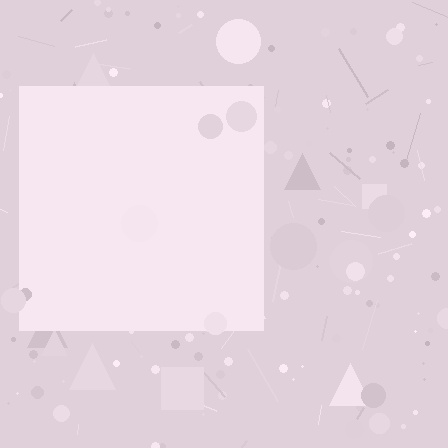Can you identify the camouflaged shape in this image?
The camouflaged shape is a square.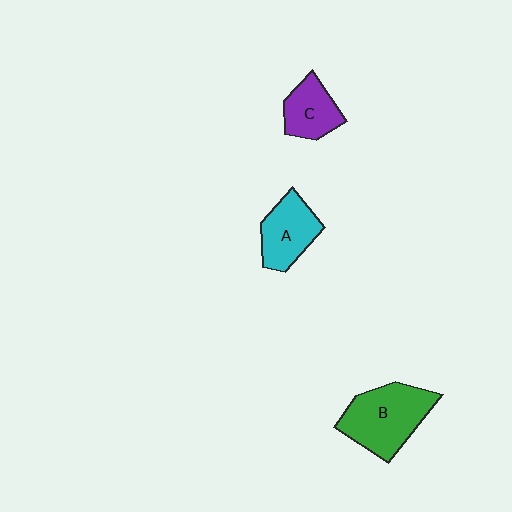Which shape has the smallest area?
Shape C (purple).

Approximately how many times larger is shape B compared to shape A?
Approximately 1.4 times.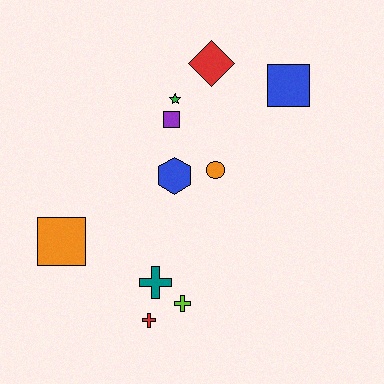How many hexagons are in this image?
There is 1 hexagon.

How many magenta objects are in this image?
There are no magenta objects.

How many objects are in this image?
There are 10 objects.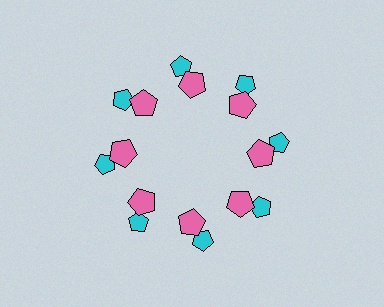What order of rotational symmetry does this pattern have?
This pattern has 8-fold rotational symmetry.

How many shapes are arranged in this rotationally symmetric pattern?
There are 16 shapes, arranged in 8 groups of 2.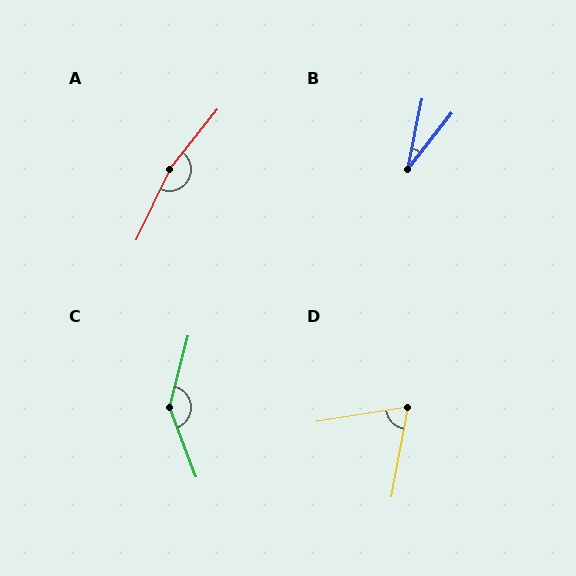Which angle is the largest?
A, at approximately 167 degrees.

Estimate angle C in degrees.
Approximately 145 degrees.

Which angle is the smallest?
B, at approximately 26 degrees.